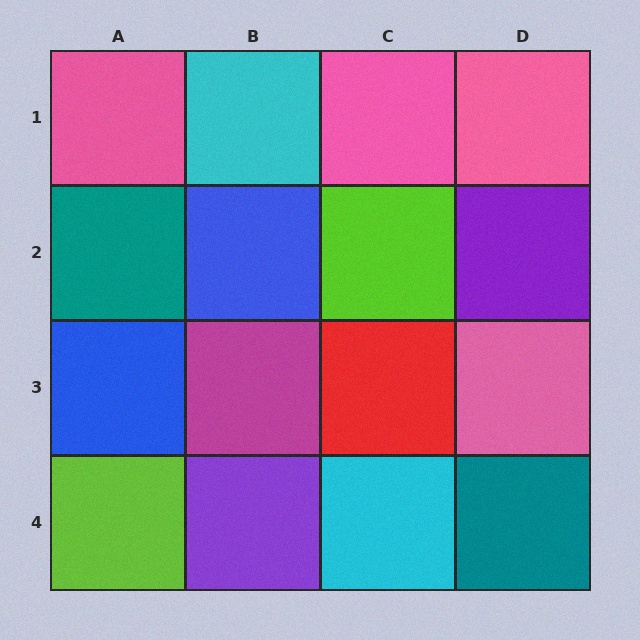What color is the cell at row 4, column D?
Teal.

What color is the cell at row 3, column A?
Blue.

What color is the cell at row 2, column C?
Lime.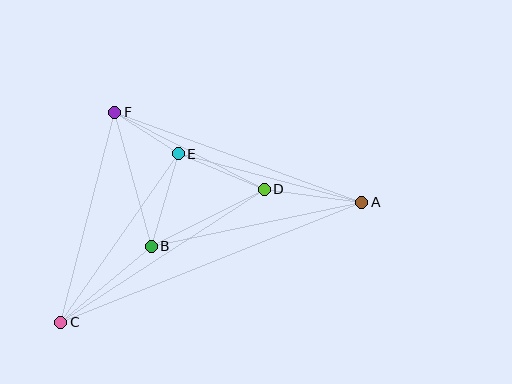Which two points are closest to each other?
Points E and F are closest to each other.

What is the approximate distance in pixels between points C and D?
The distance between C and D is approximately 243 pixels.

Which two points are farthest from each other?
Points A and C are farthest from each other.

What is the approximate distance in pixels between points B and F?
The distance between B and F is approximately 139 pixels.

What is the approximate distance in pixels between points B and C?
The distance between B and C is approximately 118 pixels.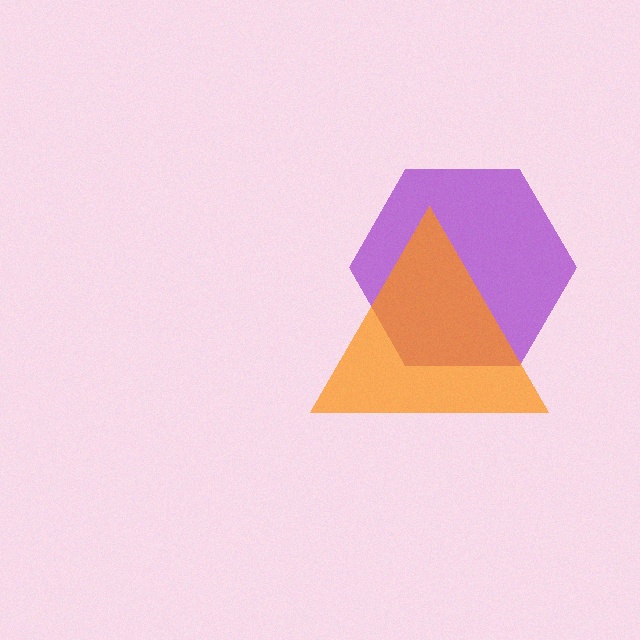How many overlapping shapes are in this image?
There are 2 overlapping shapes in the image.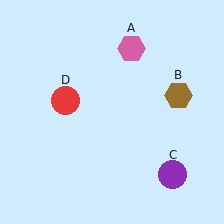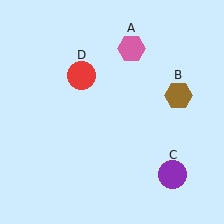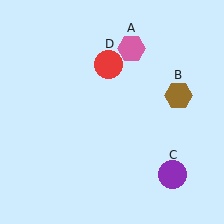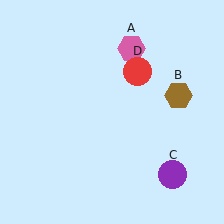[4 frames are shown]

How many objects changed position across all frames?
1 object changed position: red circle (object D).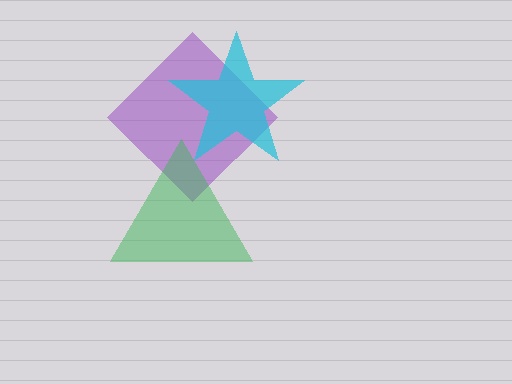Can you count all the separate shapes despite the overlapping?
Yes, there are 3 separate shapes.